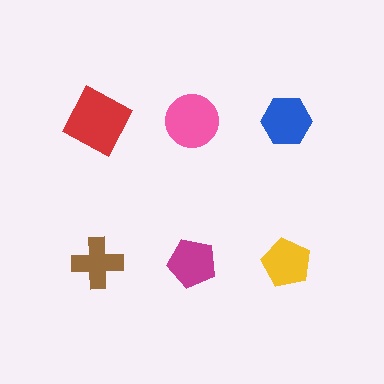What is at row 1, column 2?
A pink circle.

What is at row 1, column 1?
A red square.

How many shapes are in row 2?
3 shapes.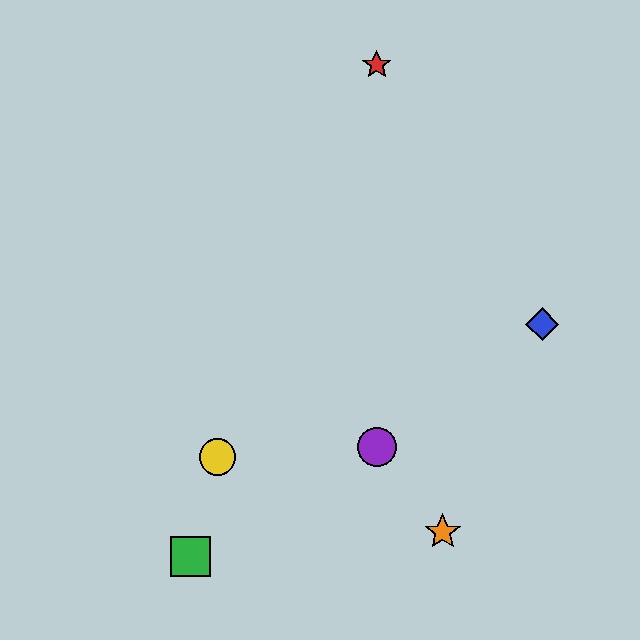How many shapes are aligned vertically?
2 shapes (the red star, the purple circle) are aligned vertically.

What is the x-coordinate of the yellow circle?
The yellow circle is at x≈217.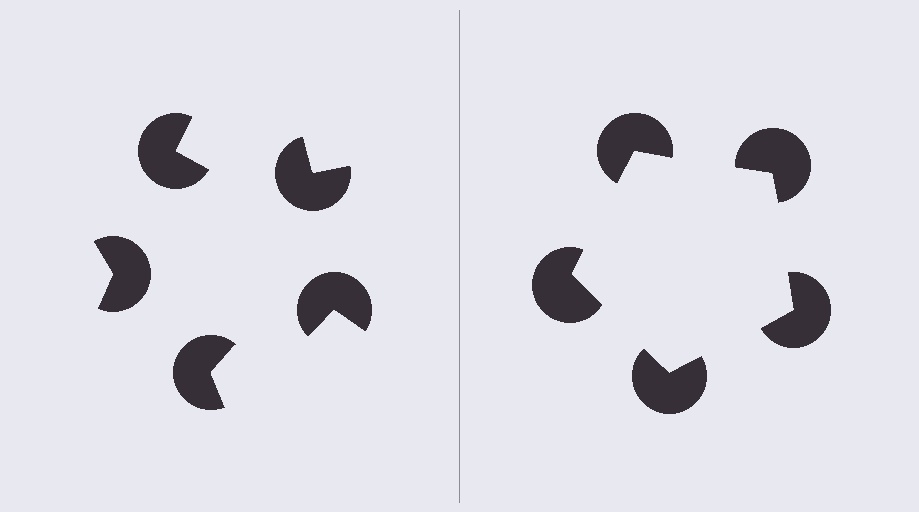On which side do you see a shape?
An illusory pentagon appears on the right side. On the left side the wedge cuts are rotated, so no coherent shape forms.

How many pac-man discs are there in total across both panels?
10 — 5 on each side.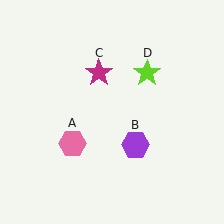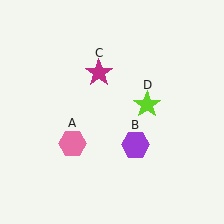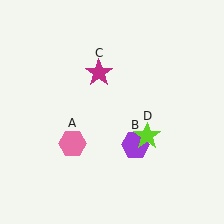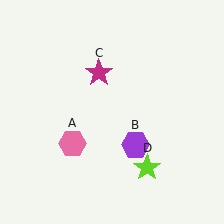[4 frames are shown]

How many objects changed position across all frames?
1 object changed position: lime star (object D).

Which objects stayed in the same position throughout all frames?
Pink hexagon (object A) and purple hexagon (object B) and magenta star (object C) remained stationary.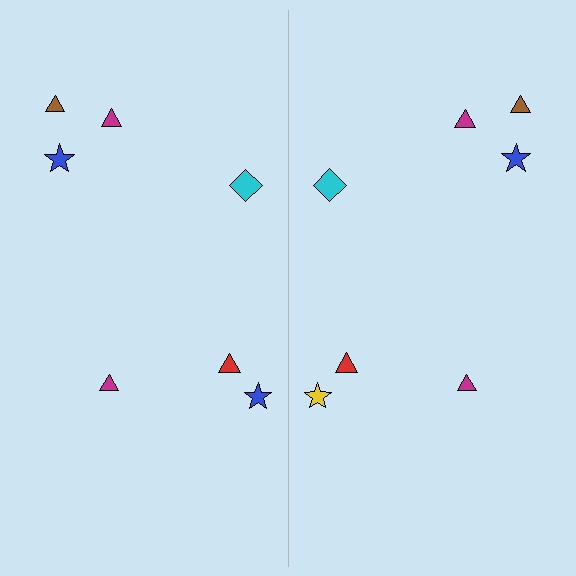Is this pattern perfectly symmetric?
No, the pattern is not perfectly symmetric. The yellow star on the right side breaks the symmetry — its mirror counterpart is blue.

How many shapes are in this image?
There are 14 shapes in this image.